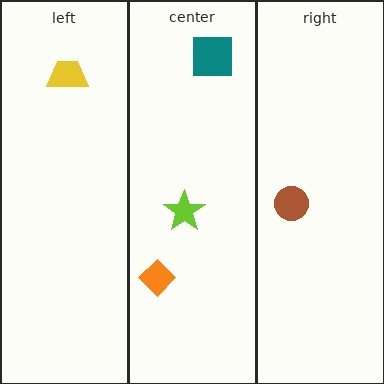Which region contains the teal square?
The center region.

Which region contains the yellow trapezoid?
The left region.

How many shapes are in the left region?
1.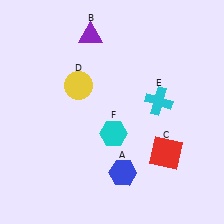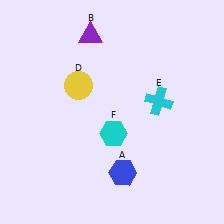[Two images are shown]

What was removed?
The red square (C) was removed in Image 2.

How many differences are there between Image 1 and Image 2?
There is 1 difference between the two images.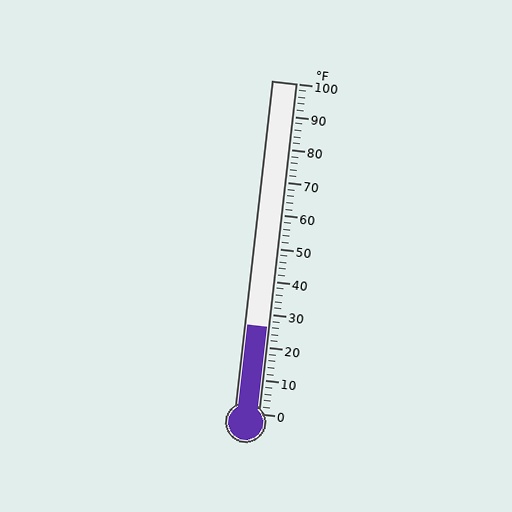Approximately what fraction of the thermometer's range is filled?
The thermometer is filled to approximately 25% of its range.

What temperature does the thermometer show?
The thermometer shows approximately 26°F.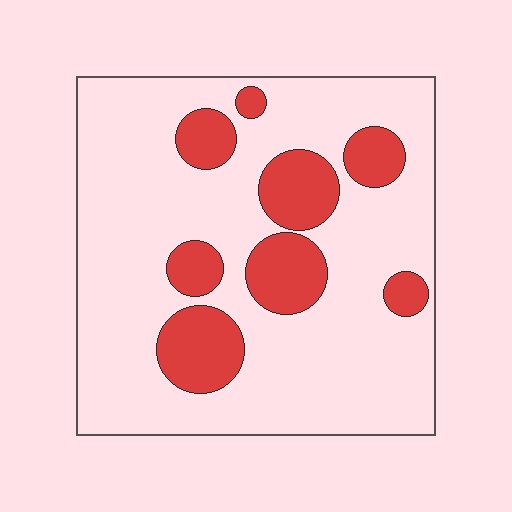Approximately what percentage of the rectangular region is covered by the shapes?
Approximately 20%.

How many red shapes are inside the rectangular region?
8.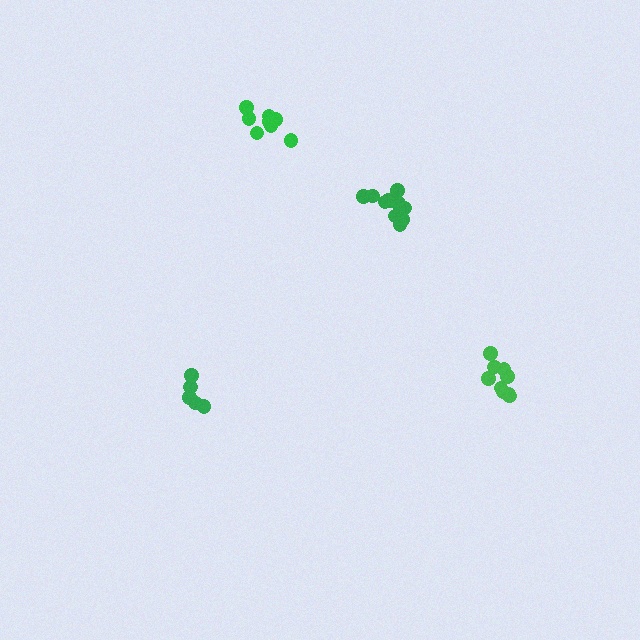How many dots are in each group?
Group 1: 5 dots, Group 2: 11 dots, Group 3: 9 dots, Group 4: 8 dots (33 total).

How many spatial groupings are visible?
There are 4 spatial groupings.